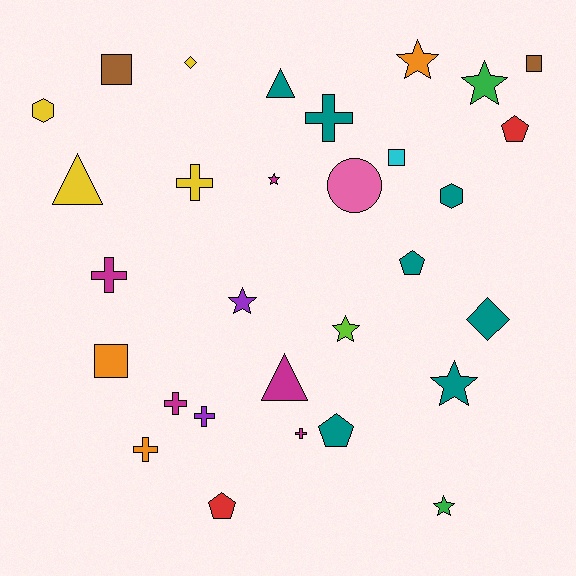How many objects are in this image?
There are 30 objects.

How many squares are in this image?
There are 4 squares.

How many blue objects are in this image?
There are no blue objects.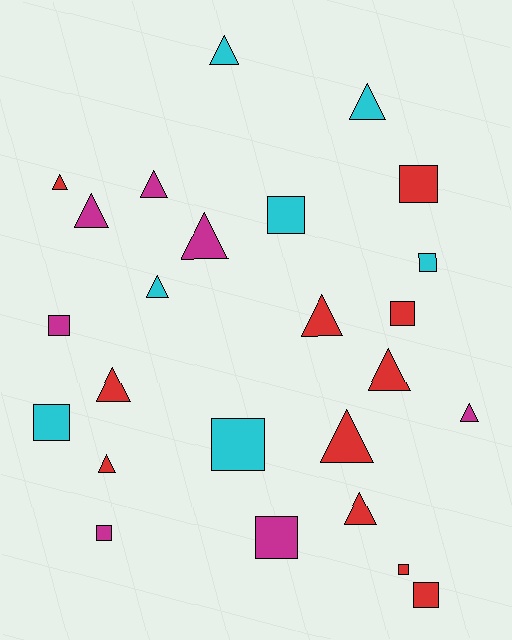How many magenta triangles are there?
There are 4 magenta triangles.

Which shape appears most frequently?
Triangle, with 14 objects.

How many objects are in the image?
There are 25 objects.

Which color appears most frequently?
Red, with 11 objects.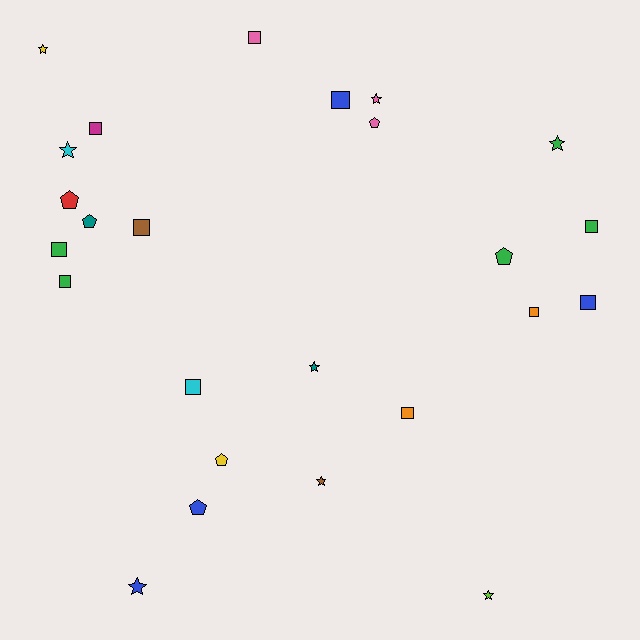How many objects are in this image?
There are 25 objects.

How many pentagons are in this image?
There are 6 pentagons.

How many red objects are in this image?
There is 1 red object.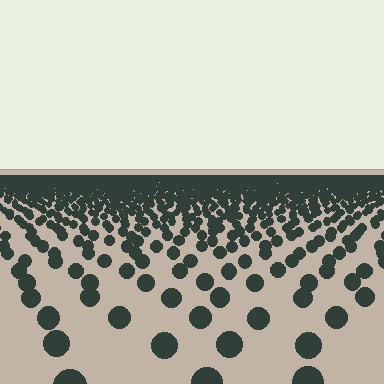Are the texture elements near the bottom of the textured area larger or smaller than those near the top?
Larger. Near the bottom, elements are closer to the viewer and appear at a bigger on-screen size.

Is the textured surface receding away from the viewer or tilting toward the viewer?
The surface is receding away from the viewer. Texture elements get smaller and denser toward the top.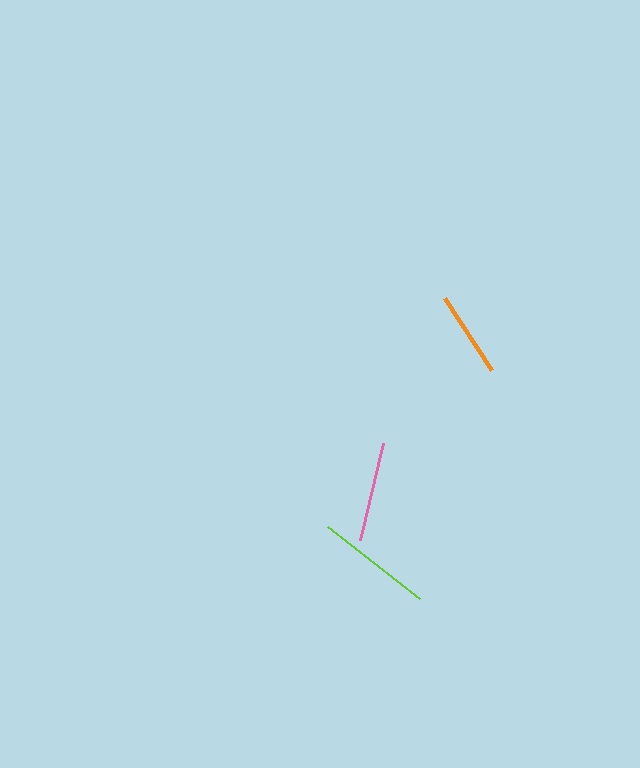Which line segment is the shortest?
The orange line is the shortest at approximately 86 pixels.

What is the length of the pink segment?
The pink segment is approximately 99 pixels long.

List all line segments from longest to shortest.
From longest to shortest: lime, pink, orange.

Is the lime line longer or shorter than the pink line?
The lime line is longer than the pink line.